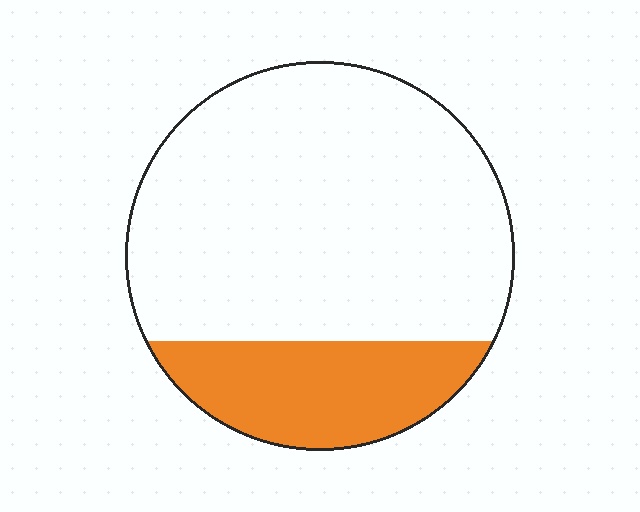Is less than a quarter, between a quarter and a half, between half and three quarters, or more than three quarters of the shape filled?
Less than a quarter.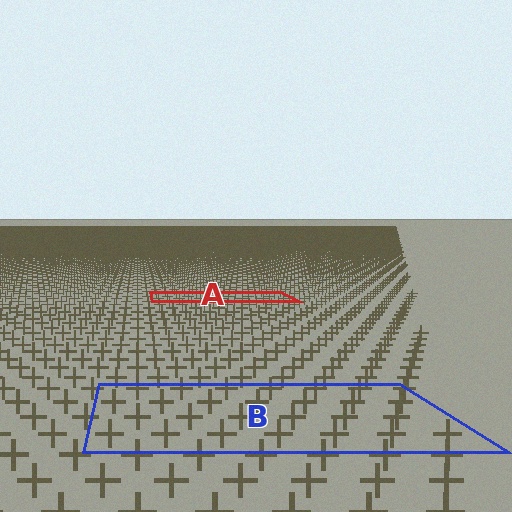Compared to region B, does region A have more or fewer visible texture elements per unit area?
Region A has more texture elements per unit area — they are packed more densely because it is farther away.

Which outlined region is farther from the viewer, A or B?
Region A is farther from the viewer — the texture elements inside it appear smaller and more densely packed.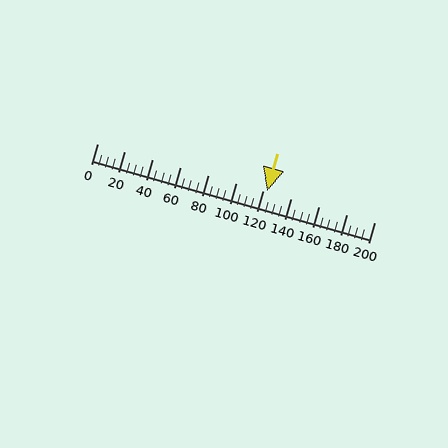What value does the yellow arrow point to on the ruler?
The yellow arrow points to approximately 122.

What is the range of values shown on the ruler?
The ruler shows values from 0 to 200.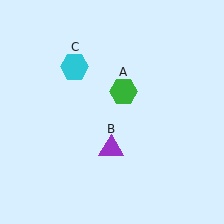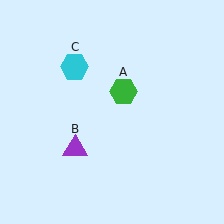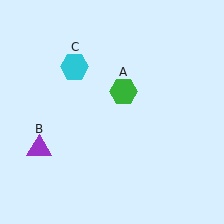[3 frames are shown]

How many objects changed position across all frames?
1 object changed position: purple triangle (object B).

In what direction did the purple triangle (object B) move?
The purple triangle (object B) moved left.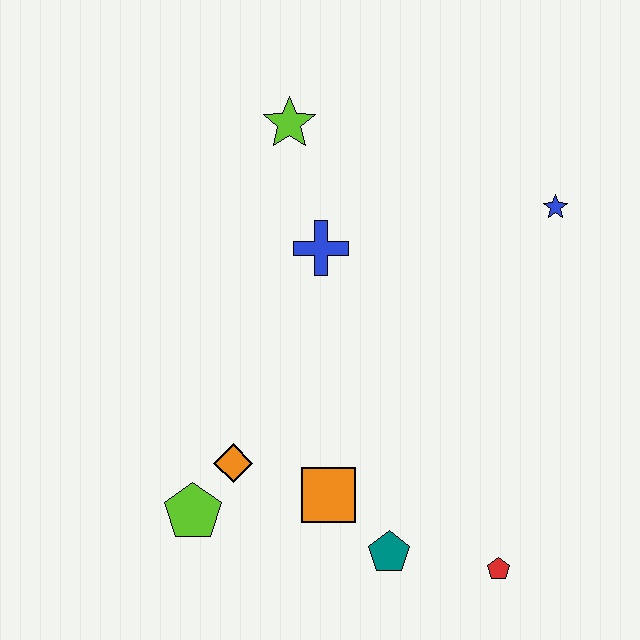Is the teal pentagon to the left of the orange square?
No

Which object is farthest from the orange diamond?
The blue star is farthest from the orange diamond.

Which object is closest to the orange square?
The teal pentagon is closest to the orange square.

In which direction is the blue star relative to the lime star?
The blue star is to the right of the lime star.